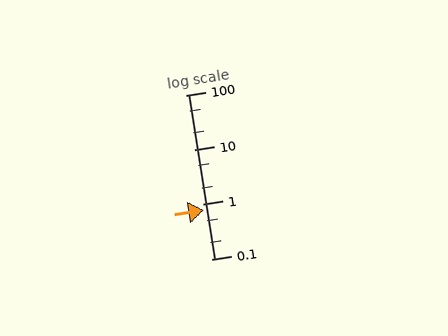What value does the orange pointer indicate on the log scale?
The pointer indicates approximately 0.78.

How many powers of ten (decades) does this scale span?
The scale spans 3 decades, from 0.1 to 100.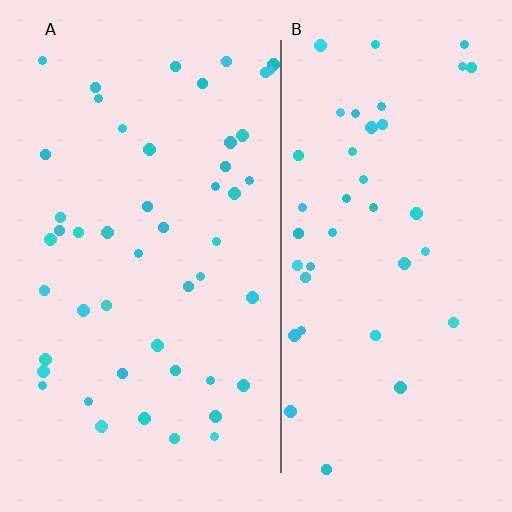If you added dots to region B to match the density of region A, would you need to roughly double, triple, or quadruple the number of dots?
Approximately double.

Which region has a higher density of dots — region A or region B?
A (the left).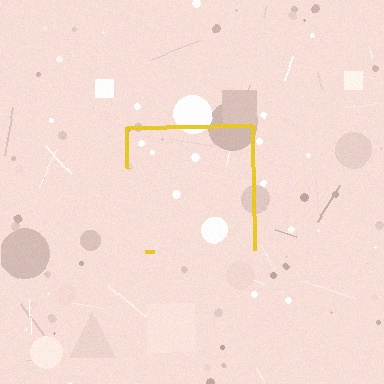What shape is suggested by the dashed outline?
The dashed outline suggests a square.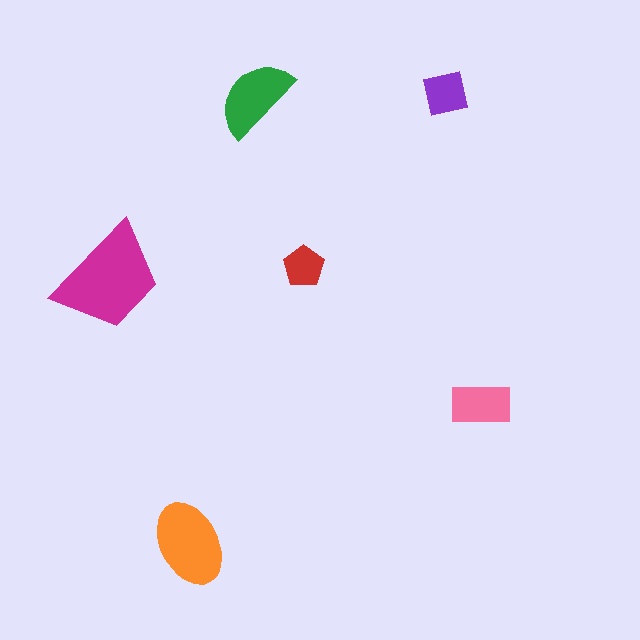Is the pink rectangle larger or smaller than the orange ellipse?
Smaller.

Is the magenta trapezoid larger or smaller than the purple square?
Larger.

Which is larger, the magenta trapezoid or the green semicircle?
The magenta trapezoid.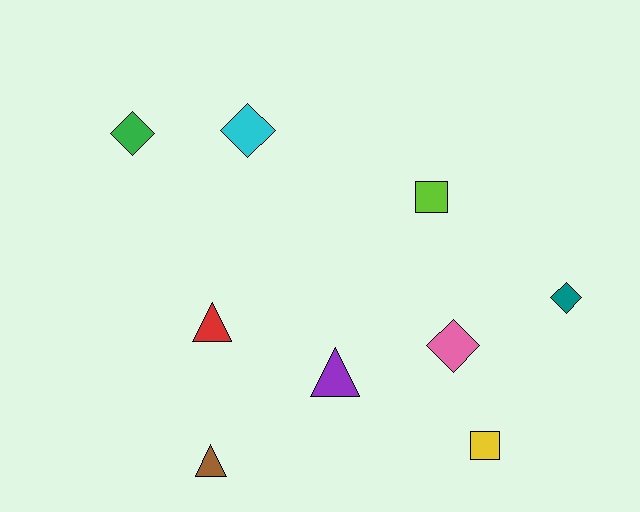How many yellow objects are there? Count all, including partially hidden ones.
There is 1 yellow object.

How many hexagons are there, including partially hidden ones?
There are no hexagons.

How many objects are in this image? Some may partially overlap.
There are 9 objects.